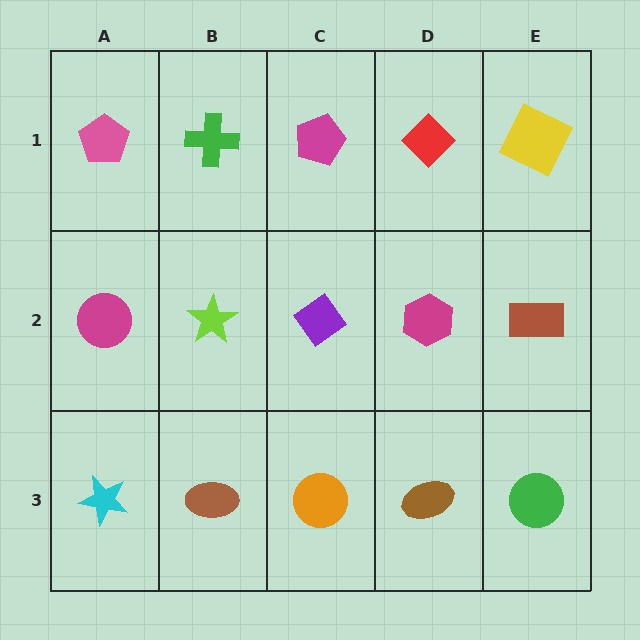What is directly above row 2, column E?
A yellow square.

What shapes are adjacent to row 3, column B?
A lime star (row 2, column B), a cyan star (row 3, column A), an orange circle (row 3, column C).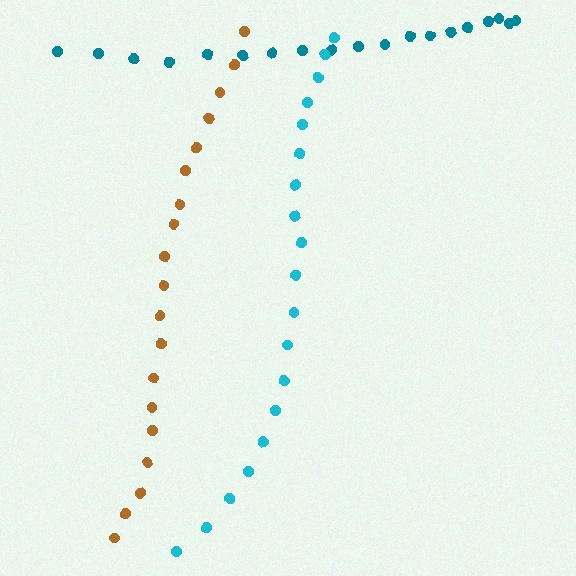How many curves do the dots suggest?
There are 3 distinct paths.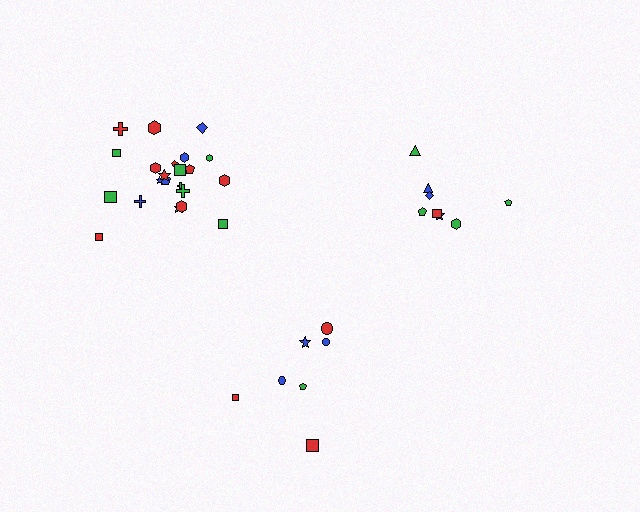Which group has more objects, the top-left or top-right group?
The top-left group.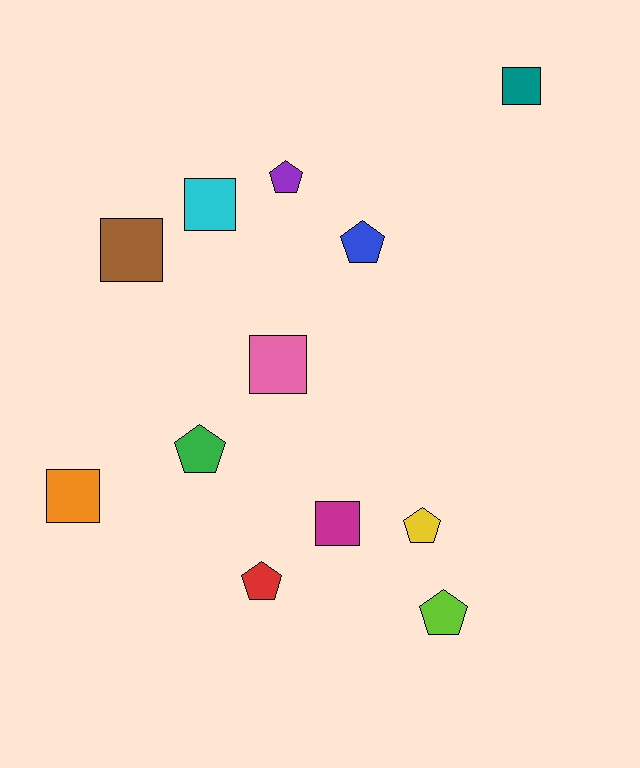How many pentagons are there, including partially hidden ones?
There are 6 pentagons.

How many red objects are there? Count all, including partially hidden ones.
There is 1 red object.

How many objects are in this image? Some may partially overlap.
There are 12 objects.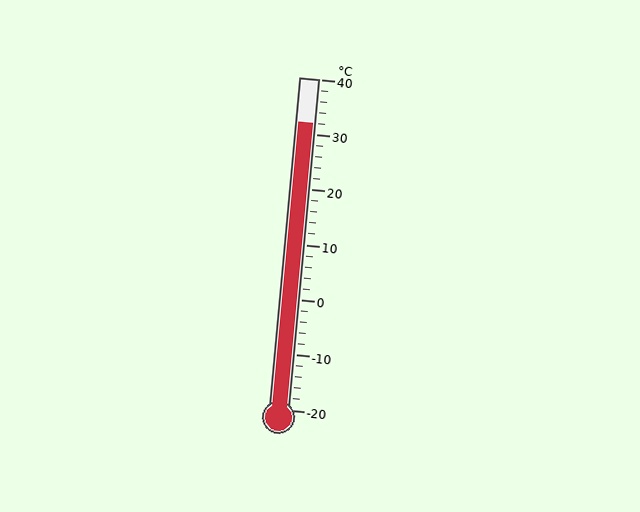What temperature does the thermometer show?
The thermometer shows approximately 32°C.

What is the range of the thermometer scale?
The thermometer scale ranges from -20°C to 40°C.